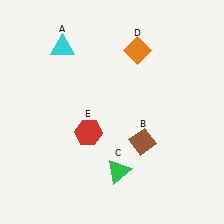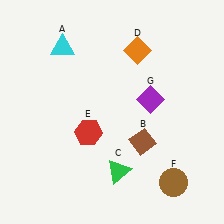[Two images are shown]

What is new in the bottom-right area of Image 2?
A brown circle (F) was added in the bottom-right area of Image 2.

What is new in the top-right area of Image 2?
A purple diamond (G) was added in the top-right area of Image 2.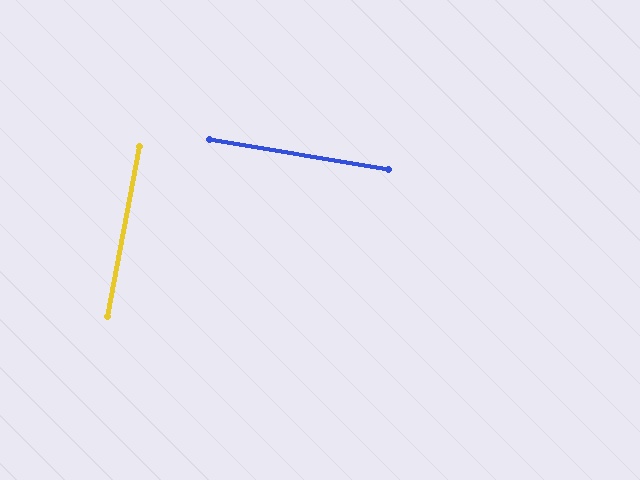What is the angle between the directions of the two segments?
Approximately 89 degrees.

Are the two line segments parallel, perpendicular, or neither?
Perpendicular — they meet at approximately 89°.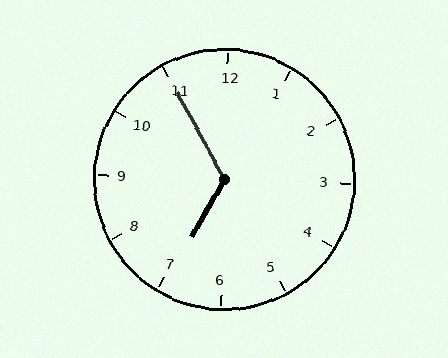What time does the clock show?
6:55.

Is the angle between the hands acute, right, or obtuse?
It is obtuse.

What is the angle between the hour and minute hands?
Approximately 122 degrees.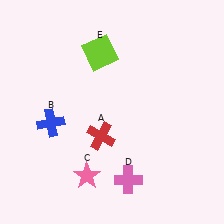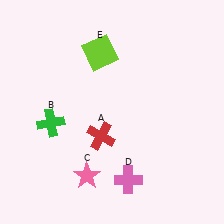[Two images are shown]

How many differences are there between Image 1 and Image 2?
There is 1 difference between the two images.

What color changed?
The cross (B) changed from blue in Image 1 to green in Image 2.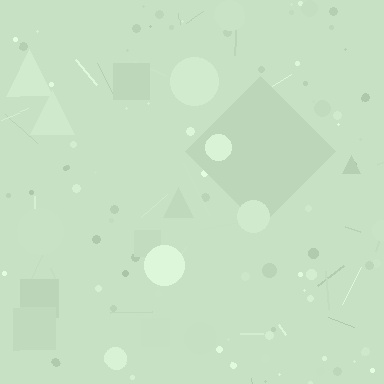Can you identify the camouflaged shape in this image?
The camouflaged shape is a diamond.